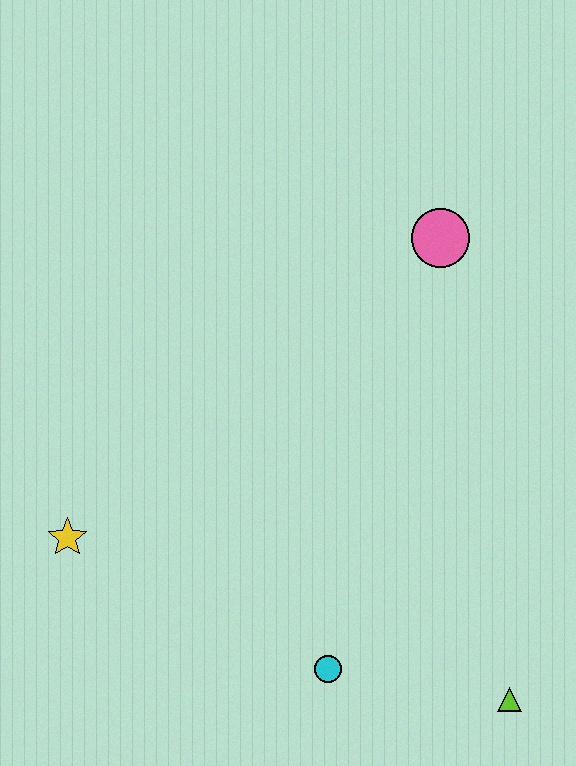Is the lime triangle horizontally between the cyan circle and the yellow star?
No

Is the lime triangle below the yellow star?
Yes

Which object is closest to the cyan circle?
The lime triangle is closest to the cyan circle.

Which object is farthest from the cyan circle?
The pink circle is farthest from the cyan circle.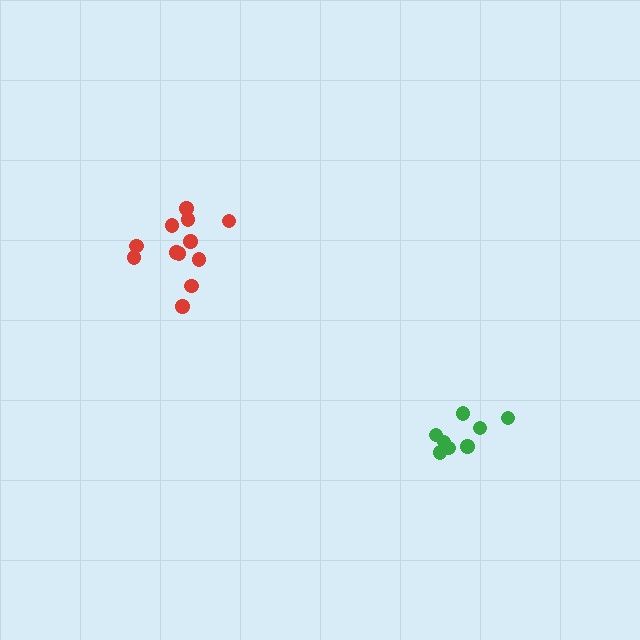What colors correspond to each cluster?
The clusters are colored: red, green.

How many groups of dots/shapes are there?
There are 2 groups.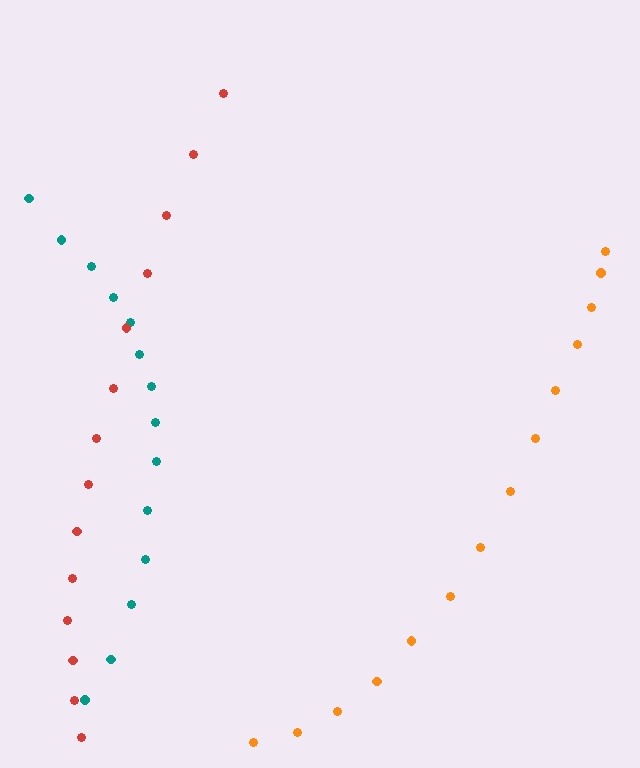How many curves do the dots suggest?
There are 3 distinct paths.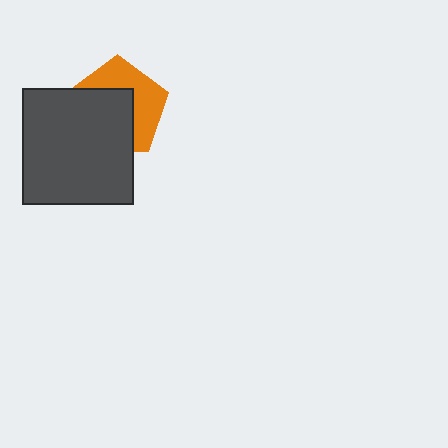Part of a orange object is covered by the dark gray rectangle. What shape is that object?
It is a pentagon.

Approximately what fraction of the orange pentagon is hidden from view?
Roughly 54% of the orange pentagon is hidden behind the dark gray rectangle.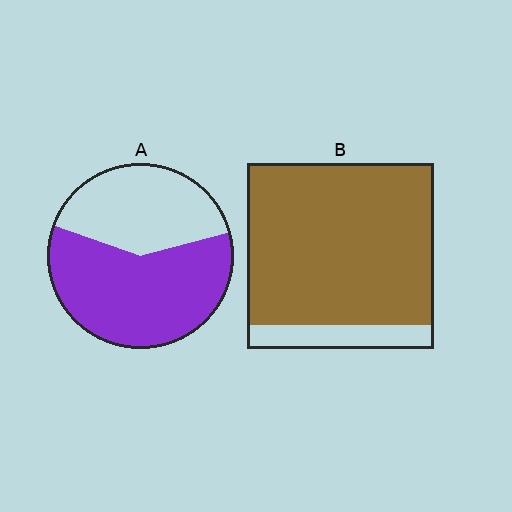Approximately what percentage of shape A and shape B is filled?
A is approximately 60% and B is approximately 85%.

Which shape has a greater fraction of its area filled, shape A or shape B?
Shape B.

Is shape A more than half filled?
Yes.